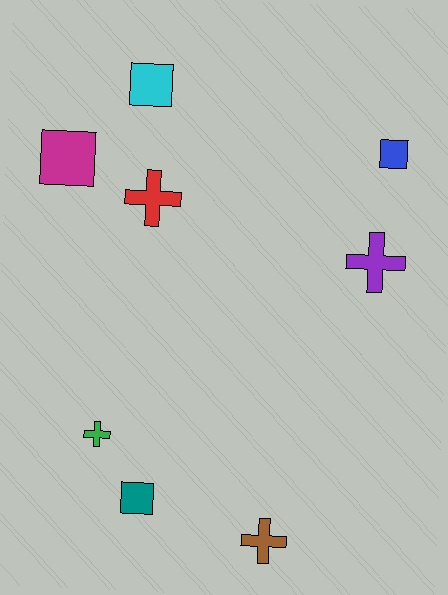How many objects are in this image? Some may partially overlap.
There are 8 objects.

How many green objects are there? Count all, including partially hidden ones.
There is 1 green object.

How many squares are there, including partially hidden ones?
There are 4 squares.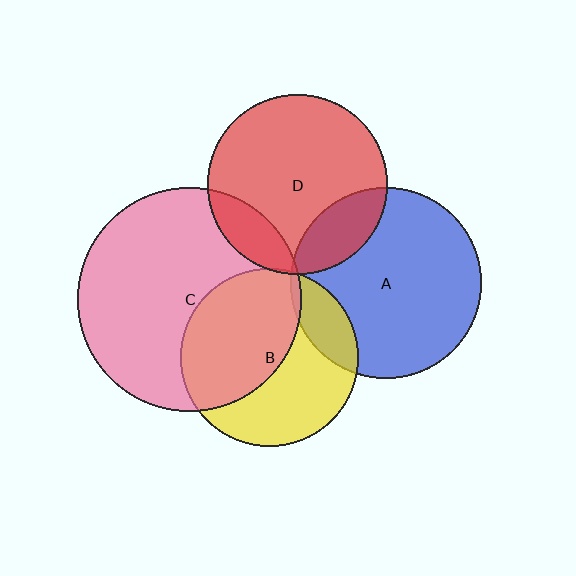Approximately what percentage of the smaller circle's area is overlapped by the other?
Approximately 50%.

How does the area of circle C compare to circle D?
Approximately 1.5 times.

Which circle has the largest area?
Circle C (pink).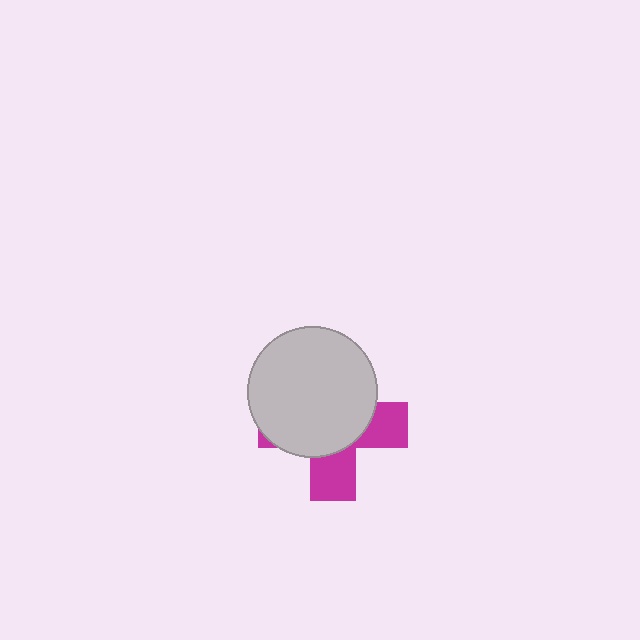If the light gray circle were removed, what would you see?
You would see the complete magenta cross.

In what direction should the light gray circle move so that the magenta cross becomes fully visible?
The light gray circle should move toward the upper-left. That is the shortest direction to clear the overlap and leave the magenta cross fully visible.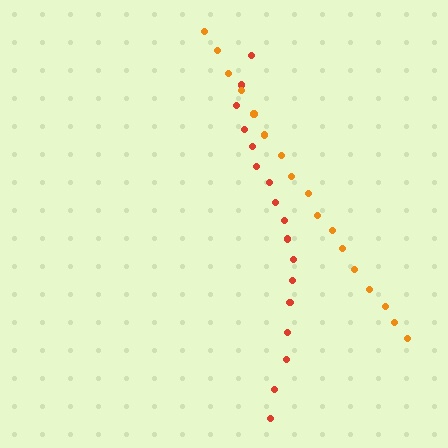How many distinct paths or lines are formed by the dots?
There are 2 distinct paths.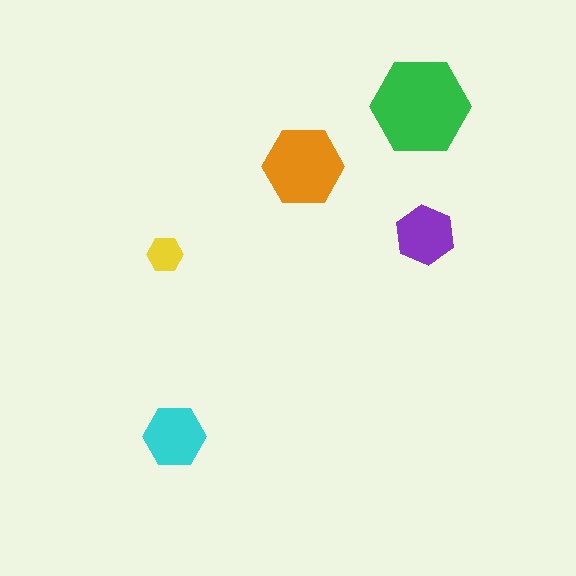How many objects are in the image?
There are 5 objects in the image.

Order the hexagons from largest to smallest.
the green one, the orange one, the cyan one, the purple one, the yellow one.